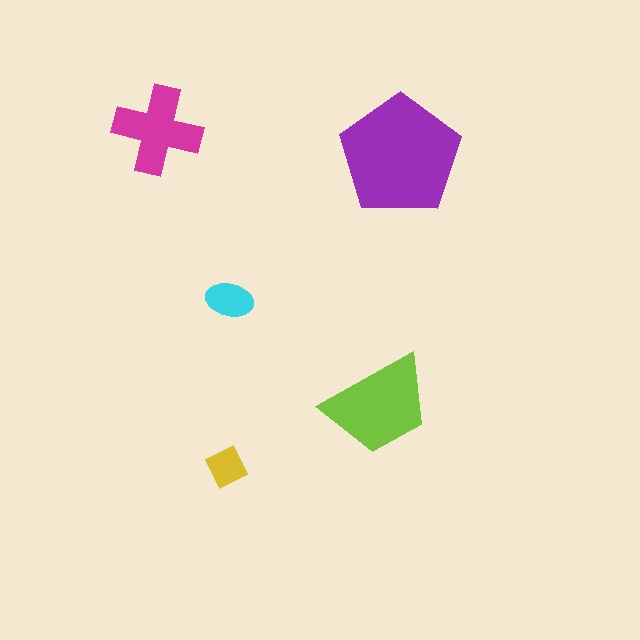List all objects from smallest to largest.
The yellow square, the cyan ellipse, the magenta cross, the lime trapezoid, the purple pentagon.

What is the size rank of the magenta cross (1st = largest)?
3rd.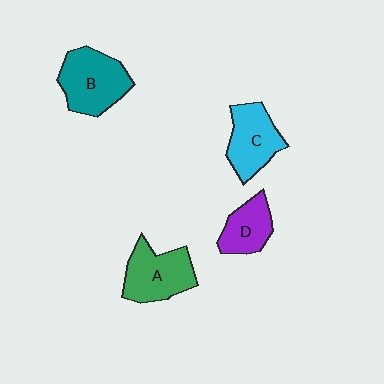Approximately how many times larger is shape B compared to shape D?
Approximately 1.5 times.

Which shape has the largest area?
Shape B (teal).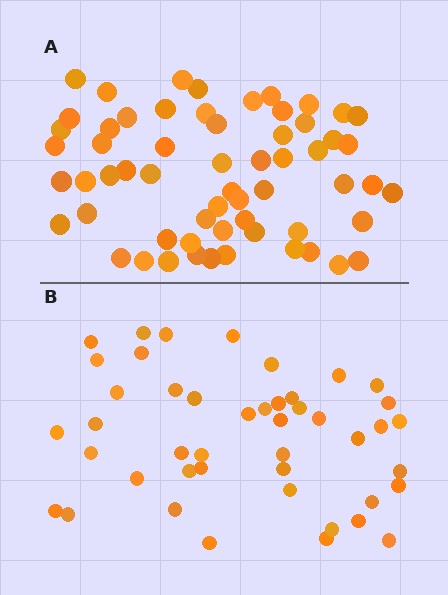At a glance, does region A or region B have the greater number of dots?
Region A (the top region) has more dots.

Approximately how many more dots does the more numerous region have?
Region A has approximately 15 more dots than region B.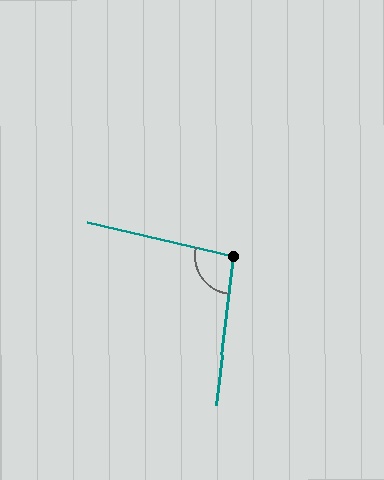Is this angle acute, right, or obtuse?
It is obtuse.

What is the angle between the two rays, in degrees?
Approximately 96 degrees.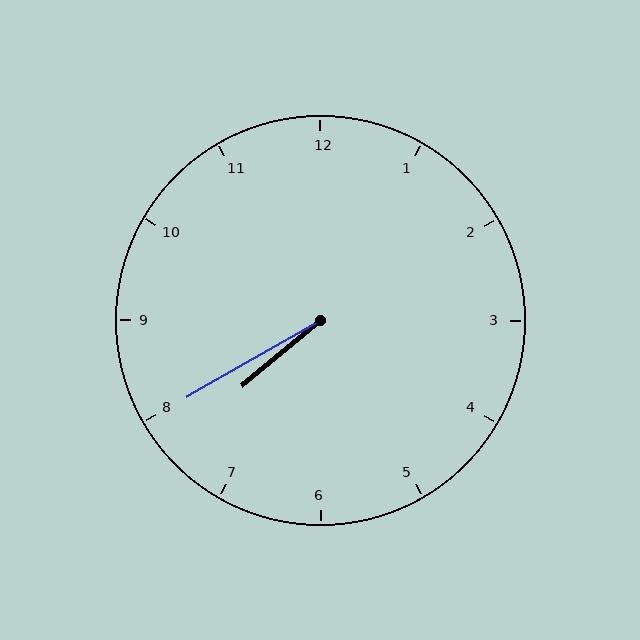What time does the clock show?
7:40.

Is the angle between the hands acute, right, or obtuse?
It is acute.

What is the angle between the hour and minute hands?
Approximately 10 degrees.